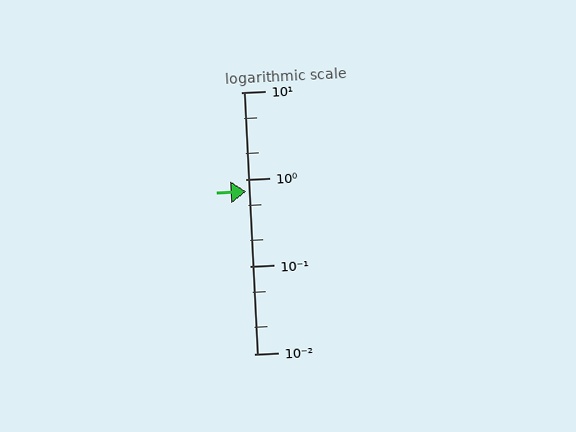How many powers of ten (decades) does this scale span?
The scale spans 3 decades, from 0.01 to 10.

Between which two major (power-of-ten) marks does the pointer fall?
The pointer is between 0.1 and 1.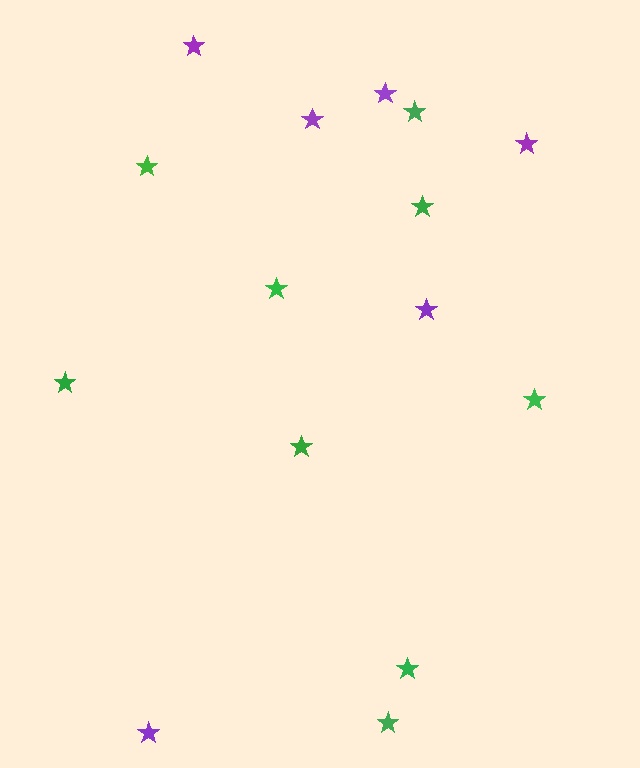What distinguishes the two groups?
There are 2 groups: one group of purple stars (6) and one group of green stars (9).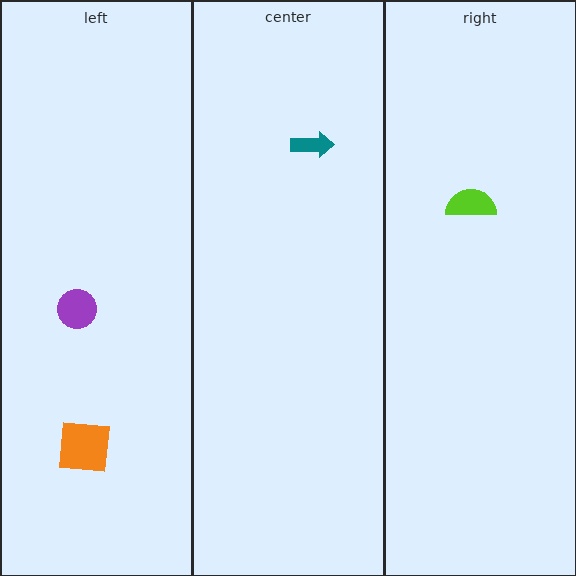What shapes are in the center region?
The teal arrow.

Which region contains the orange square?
The left region.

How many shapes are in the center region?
1.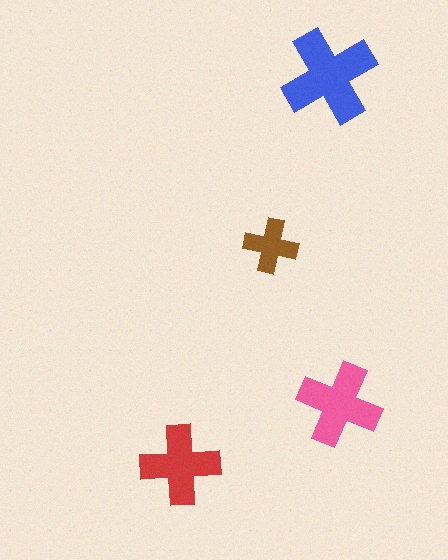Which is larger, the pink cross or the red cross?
The pink one.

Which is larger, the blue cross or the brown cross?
The blue one.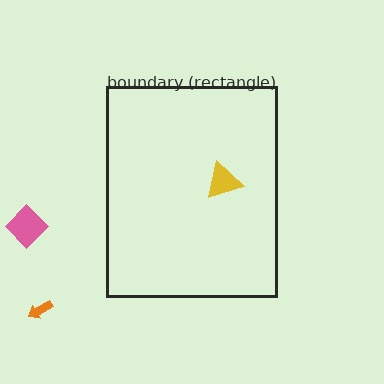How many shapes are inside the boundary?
1 inside, 2 outside.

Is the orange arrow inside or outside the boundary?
Outside.